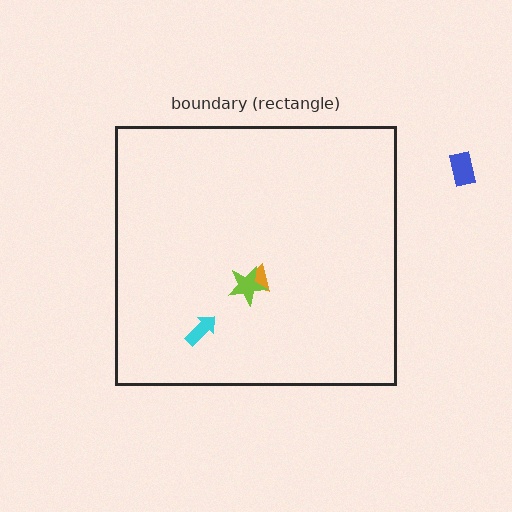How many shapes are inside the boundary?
3 inside, 1 outside.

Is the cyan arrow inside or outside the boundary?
Inside.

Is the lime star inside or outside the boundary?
Inside.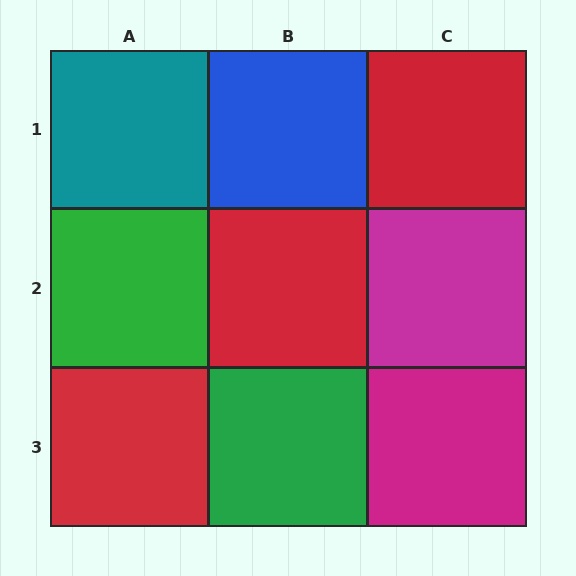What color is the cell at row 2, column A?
Green.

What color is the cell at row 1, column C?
Red.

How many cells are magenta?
2 cells are magenta.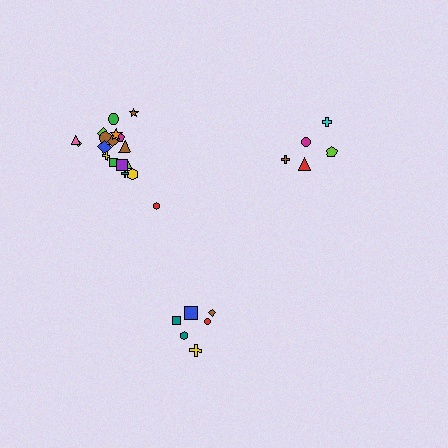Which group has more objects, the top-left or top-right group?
The top-left group.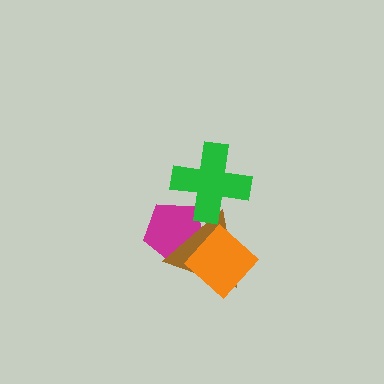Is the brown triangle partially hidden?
Yes, it is partially covered by another shape.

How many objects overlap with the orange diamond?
1 object overlaps with the orange diamond.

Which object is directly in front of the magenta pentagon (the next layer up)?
The brown triangle is directly in front of the magenta pentagon.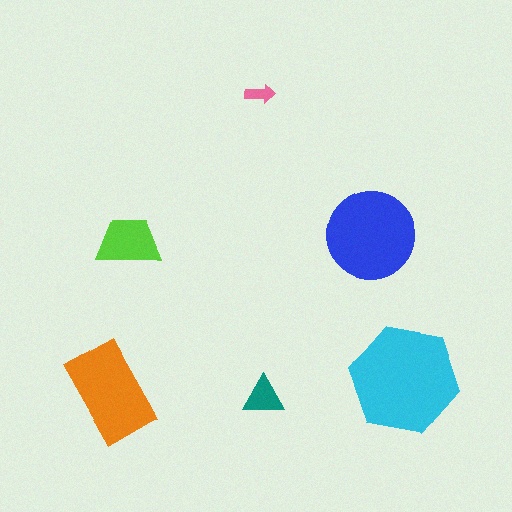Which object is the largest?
The cyan hexagon.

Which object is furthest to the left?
The orange rectangle is leftmost.